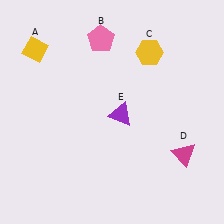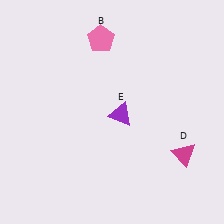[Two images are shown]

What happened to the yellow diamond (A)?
The yellow diamond (A) was removed in Image 2. It was in the top-left area of Image 1.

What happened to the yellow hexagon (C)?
The yellow hexagon (C) was removed in Image 2. It was in the top-right area of Image 1.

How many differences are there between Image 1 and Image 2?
There are 2 differences between the two images.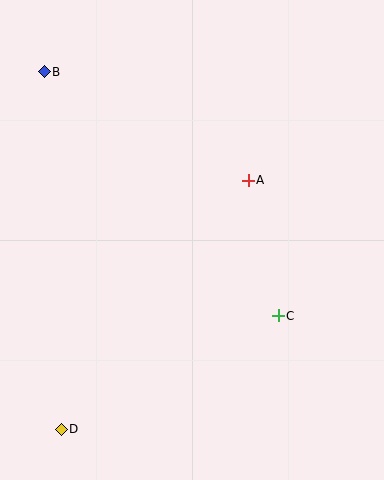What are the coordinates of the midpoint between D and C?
The midpoint between D and C is at (170, 372).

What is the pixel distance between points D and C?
The distance between D and C is 245 pixels.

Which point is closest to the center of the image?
Point A at (248, 180) is closest to the center.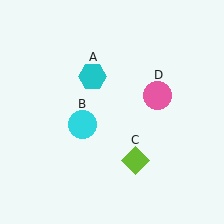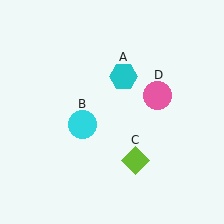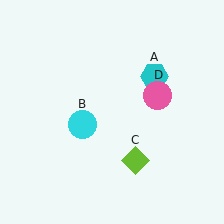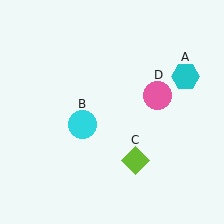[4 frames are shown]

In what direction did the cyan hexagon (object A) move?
The cyan hexagon (object A) moved right.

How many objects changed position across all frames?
1 object changed position: cyan hexagon (object A).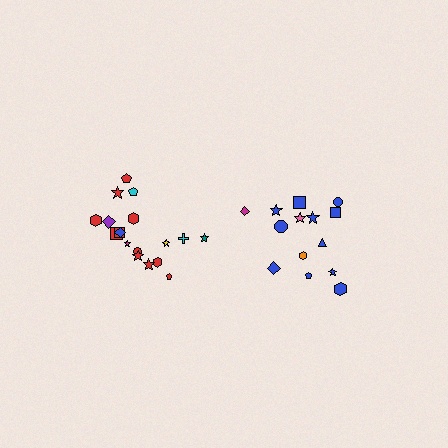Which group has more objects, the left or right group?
The left group.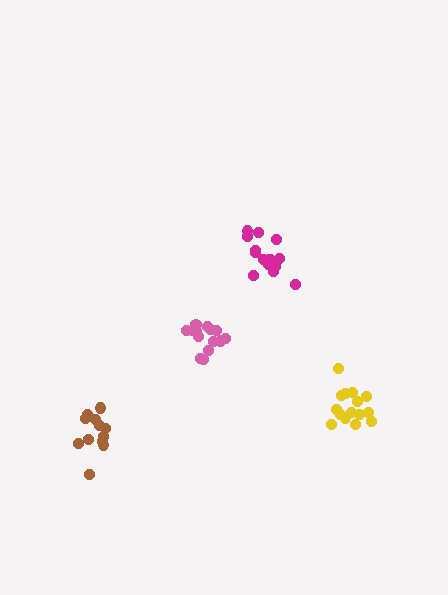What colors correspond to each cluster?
The clusters are colored: yellow, brown, pink, magenta.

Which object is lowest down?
The brown cluster is bottommost.